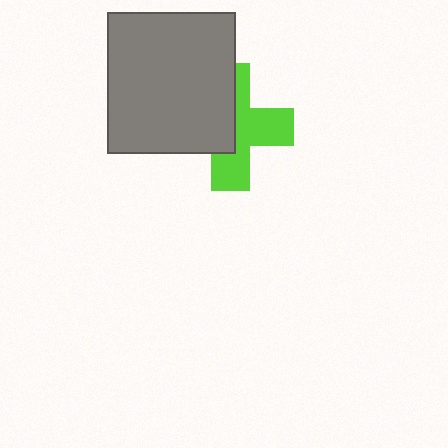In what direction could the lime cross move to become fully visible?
The lime cross could move right. That would shift it out from behind the gray rectangle entirely.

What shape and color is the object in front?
The object in front is a gray rectangle.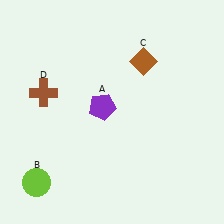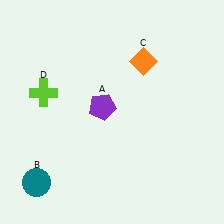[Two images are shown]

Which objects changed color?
B changed from lime to teal. C changed from brown to orange. D changed from brown to lime.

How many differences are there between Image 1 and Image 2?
There are 3 differences between the two images.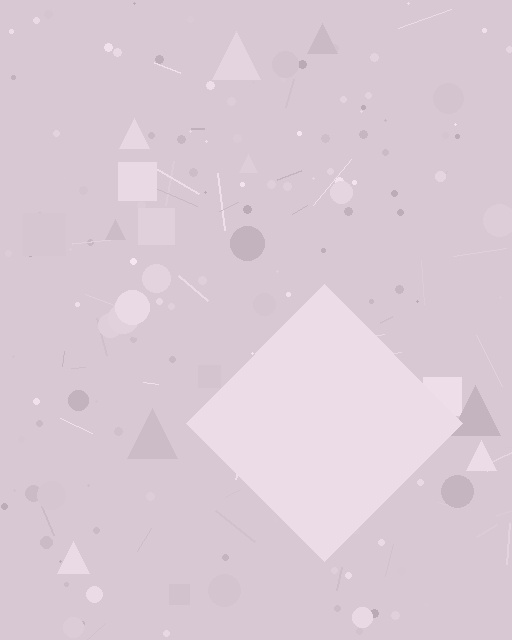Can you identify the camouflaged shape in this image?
The camouflaged shape is a diamond.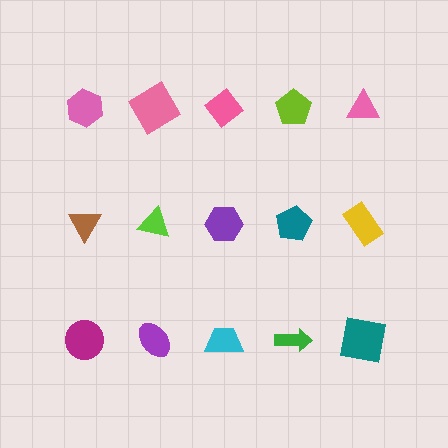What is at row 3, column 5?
A teal square.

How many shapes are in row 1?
5 shapes.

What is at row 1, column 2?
A pink diamond.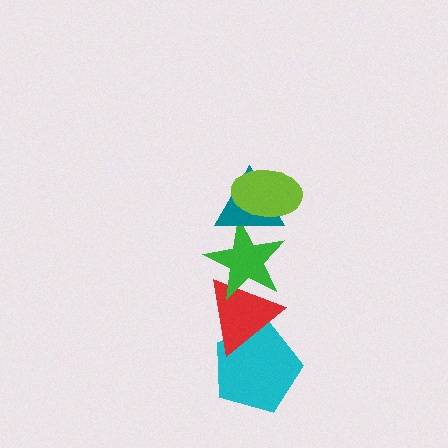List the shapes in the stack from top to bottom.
From top to bottom: the lime ellipse, the teal triangle, the green star, the red triangle, the cyan pentagon.